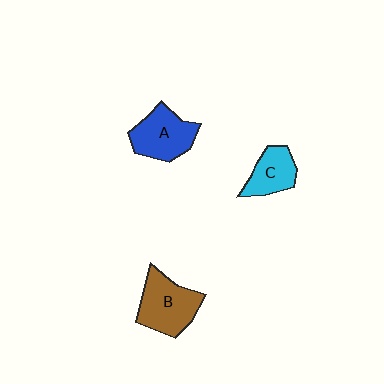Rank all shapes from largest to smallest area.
From largest to smallest: B (brown), A (blue), C (cyan).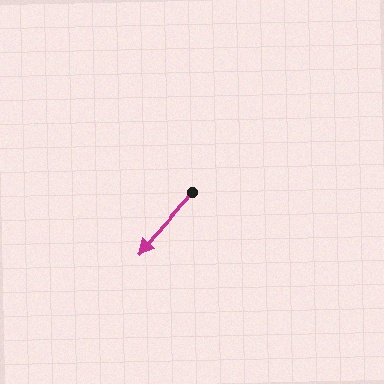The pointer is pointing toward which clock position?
Roughly 7 o'clock.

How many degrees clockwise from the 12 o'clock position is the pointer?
Approximately 222 degrees.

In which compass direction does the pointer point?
Southwest.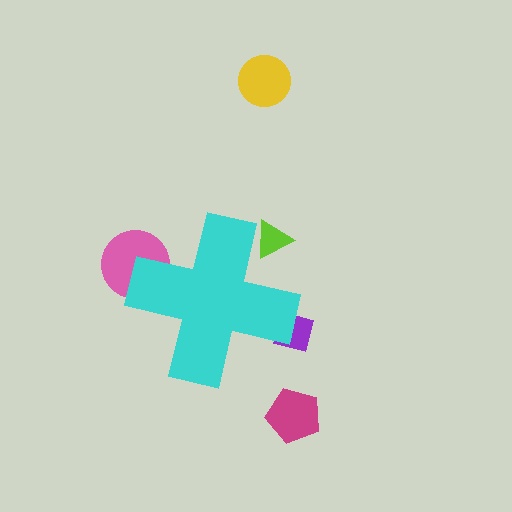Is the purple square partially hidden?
Yes, the purple square is partially hidden behind the cyan cross.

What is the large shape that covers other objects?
A cyan cross.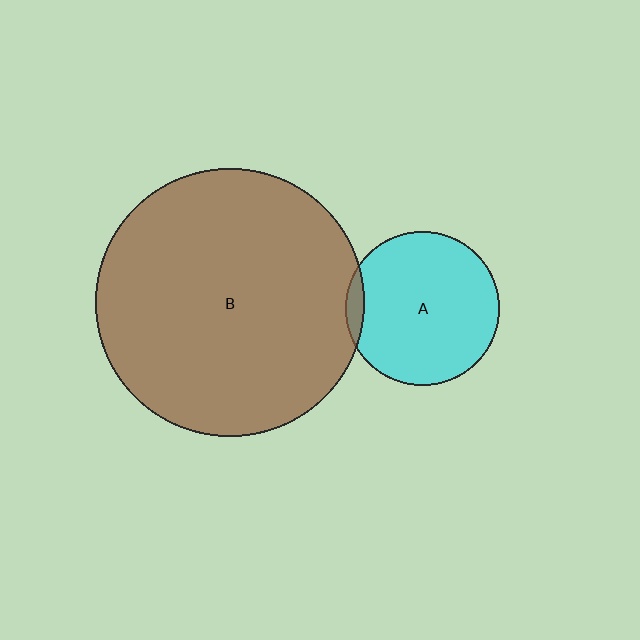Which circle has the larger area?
Circle B (brown).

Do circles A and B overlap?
Yes.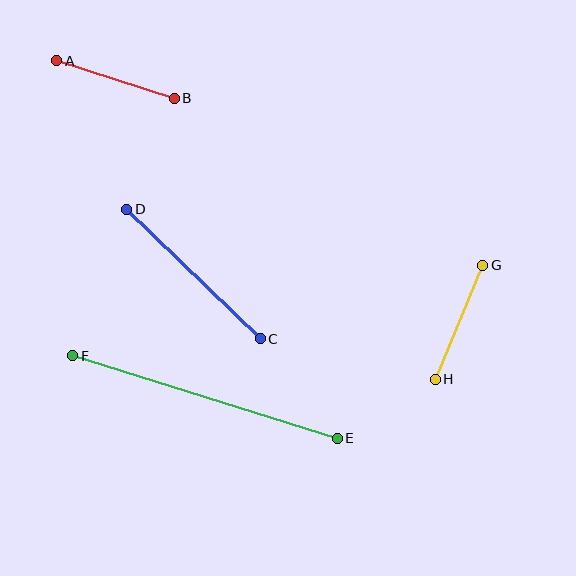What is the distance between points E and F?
The distance is approximately 277 pixels.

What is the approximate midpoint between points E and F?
The midpoint is at approximately (205, 397) pixels.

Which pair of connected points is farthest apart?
Points E and F are farthest apart.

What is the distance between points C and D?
The distance is approximately 186 pixels.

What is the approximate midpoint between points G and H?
The midpoint is at approximately (459, 322) pixels.